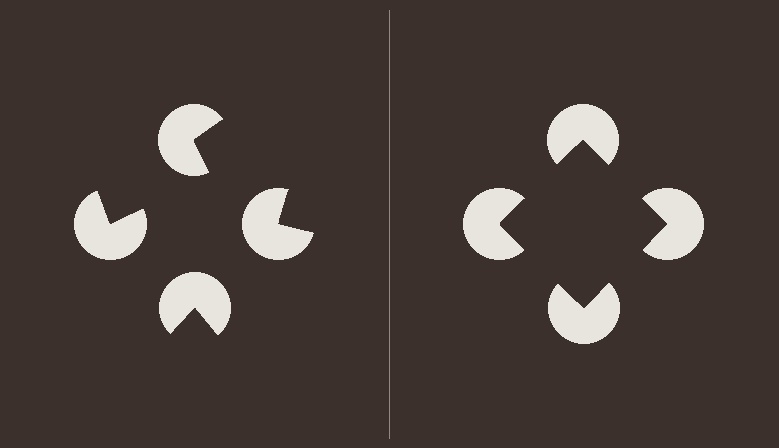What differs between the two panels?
The pac-man discs are positioned identically on both sides; only the wedge orientations differ. On the right they align to a square; on the left they are misaligned.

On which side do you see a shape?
An illusory square appears on the right side. On the left side the wedge cuts are rotated, so no coherent shape forms.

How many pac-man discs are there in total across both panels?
8 — 4 on each side.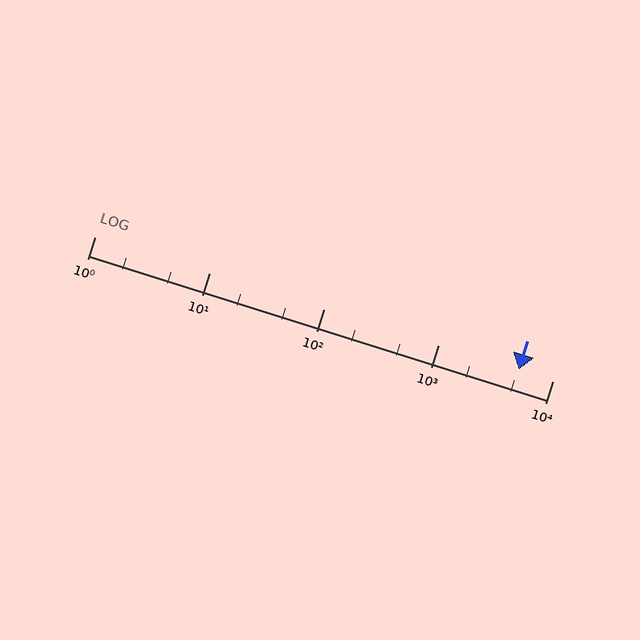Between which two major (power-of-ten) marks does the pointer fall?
The pointer is between 1000 and 10000.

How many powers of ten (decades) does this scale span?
The scale spans 4 decades, from 1 to 10000.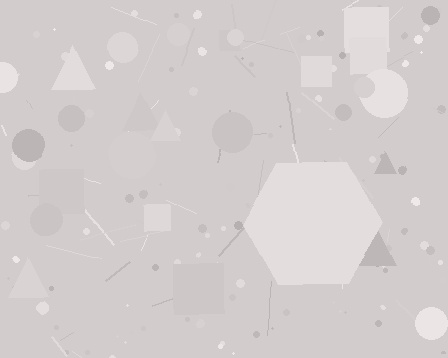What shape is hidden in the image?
A hexagon is hidden in the image.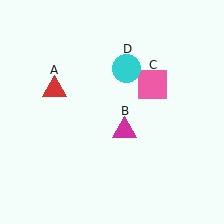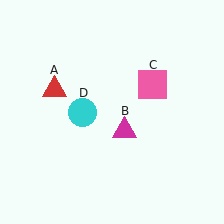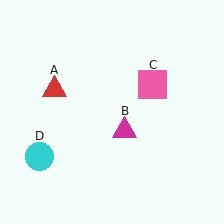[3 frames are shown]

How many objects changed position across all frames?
1 object changed position: cyan circle (object D).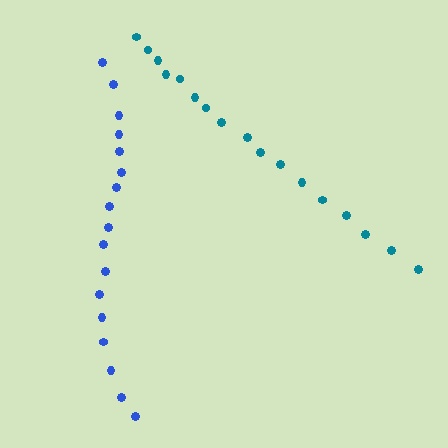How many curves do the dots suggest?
There are 2 distinct paths.